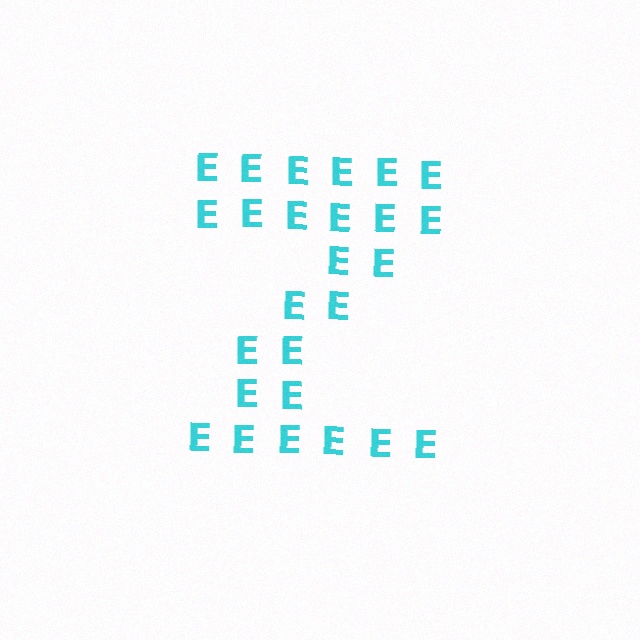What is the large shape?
The large shape is the letter Z.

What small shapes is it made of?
It is made of small letter E's.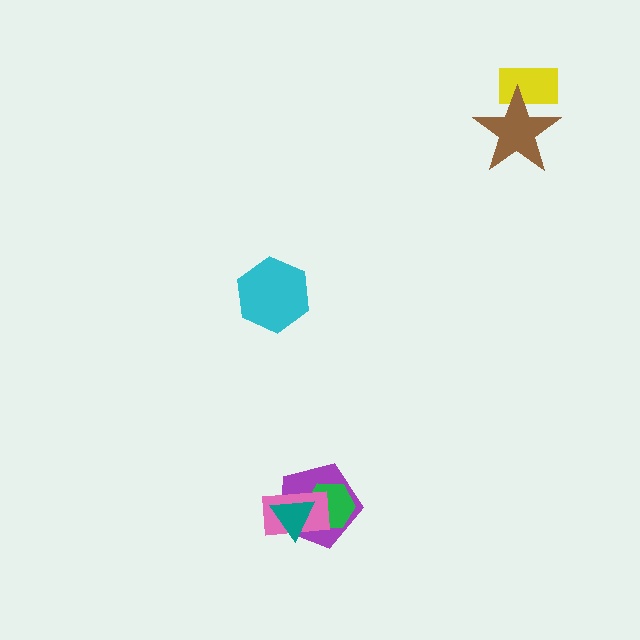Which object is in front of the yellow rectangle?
The brown star is in front of the yellow rectangle.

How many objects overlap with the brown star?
1 object overlaps with the brown star.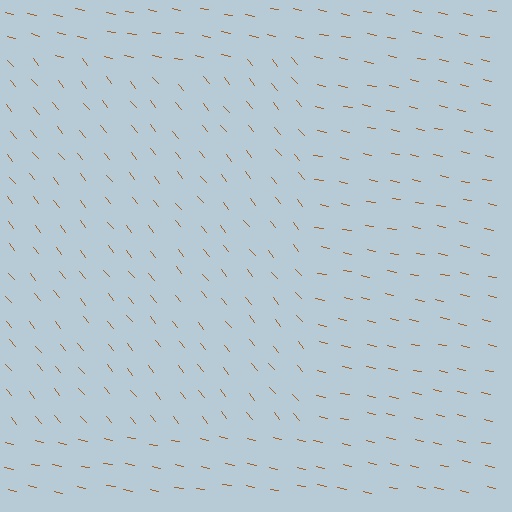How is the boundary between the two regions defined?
The boundary is defined purely by a change in line orientation (approximately 39 degrees difference). All lines are the same color and thickness.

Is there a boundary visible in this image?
Yes, there is a texture boundary formed by a change in line orientation.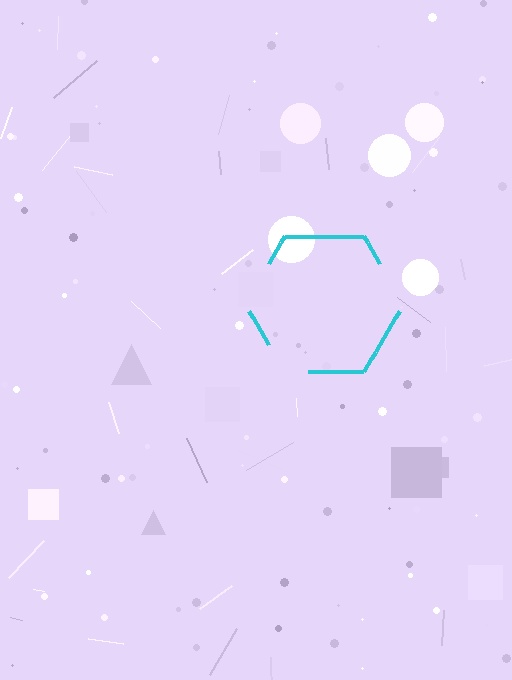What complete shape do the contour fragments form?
The contour fragments form a hexagon.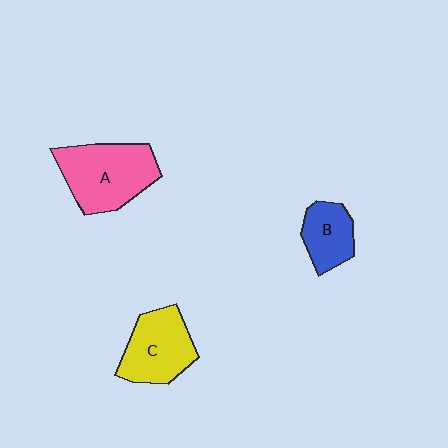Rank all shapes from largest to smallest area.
From largest to smallest: A (pink), C (yellow), B (blue).